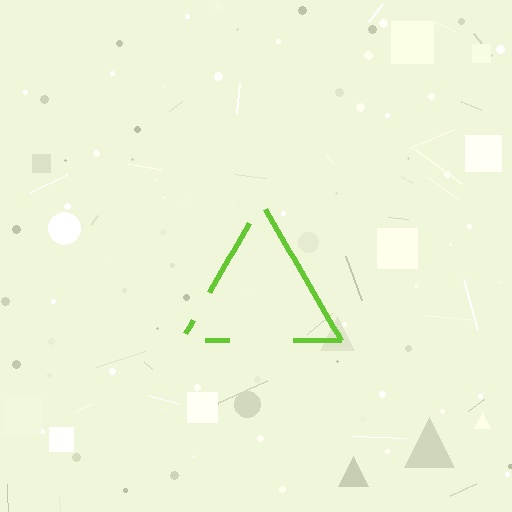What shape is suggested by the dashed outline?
The dashed outline suggests a triangle.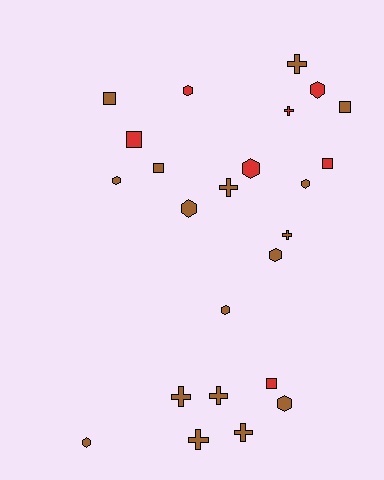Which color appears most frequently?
Brown, with 17 objects.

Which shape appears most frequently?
Hexagon, with 10 objects.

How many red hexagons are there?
There are 3 red hexagons.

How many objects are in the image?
There are 24 objects.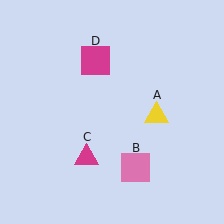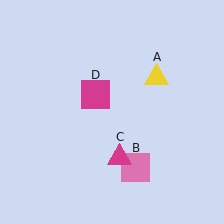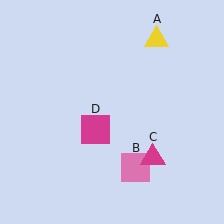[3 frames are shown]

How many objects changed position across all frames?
3 objects changed position: yellow triangle (object A), magenta triangle (object C), magenta square (object D).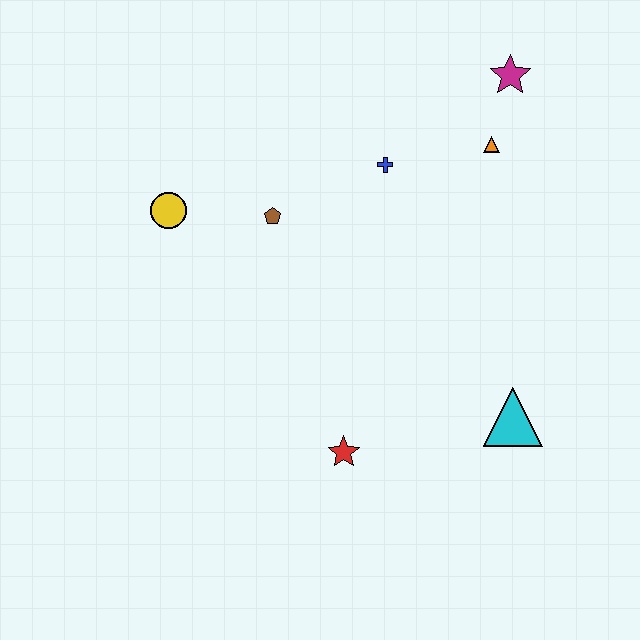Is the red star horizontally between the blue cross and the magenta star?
No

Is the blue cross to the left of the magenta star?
Yes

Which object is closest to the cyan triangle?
The red star is closest to the cyan triangle.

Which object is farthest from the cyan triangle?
The yellow circle is farthest from the cyan triangle.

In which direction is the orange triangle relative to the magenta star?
The orange triangle is below the magenta star.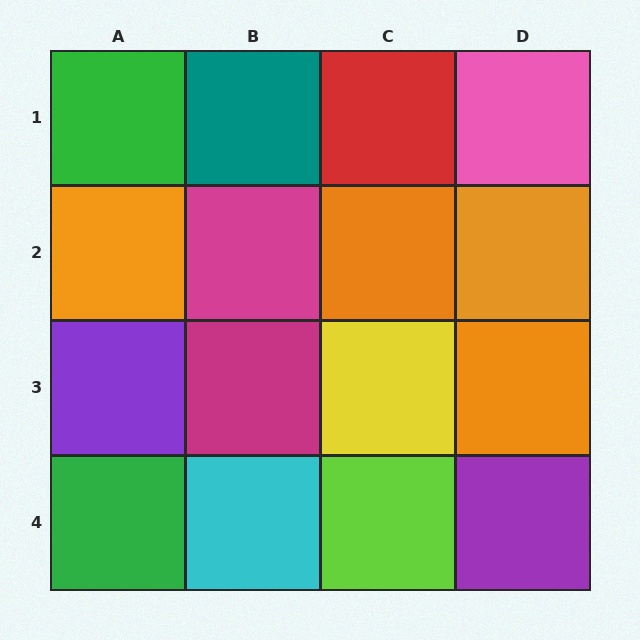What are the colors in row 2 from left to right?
Orange, magenta, orange, orange.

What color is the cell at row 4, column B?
Cyan.